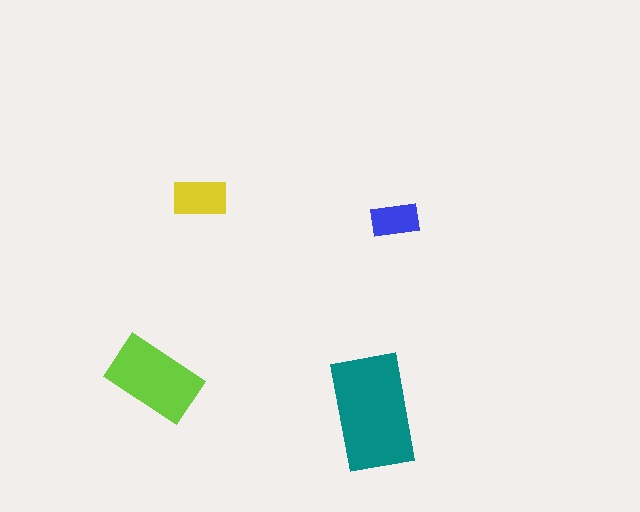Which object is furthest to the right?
The blue rectangle is rightmost.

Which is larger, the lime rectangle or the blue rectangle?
The lime one.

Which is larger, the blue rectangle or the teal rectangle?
The teal one.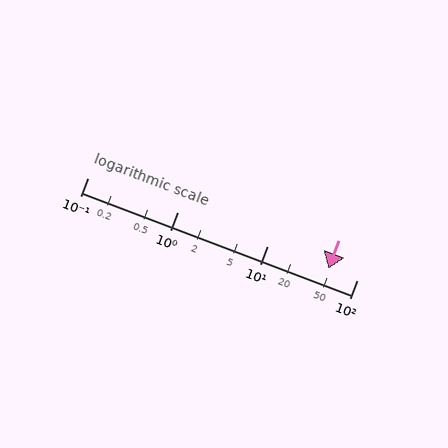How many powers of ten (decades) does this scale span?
The scale spans 3 decades, from 0.1 to 100.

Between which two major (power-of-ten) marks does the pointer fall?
The pointer is between 10 and 100.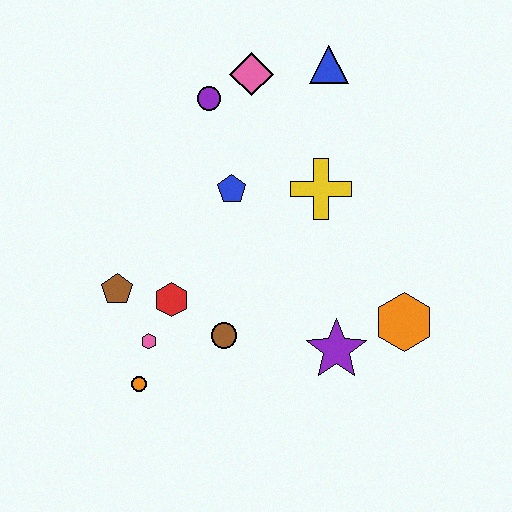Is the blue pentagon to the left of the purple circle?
No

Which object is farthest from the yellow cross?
The orange circle is farthest from the yellow cross.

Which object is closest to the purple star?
The orange hexagon is closest to the purple star.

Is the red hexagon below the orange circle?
No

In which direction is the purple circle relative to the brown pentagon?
The purple circle is above the brown pentagon.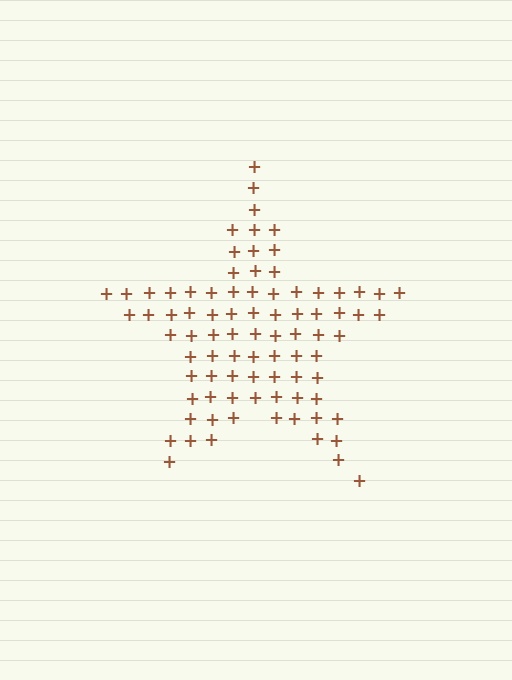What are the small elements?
The small elements are plus signs.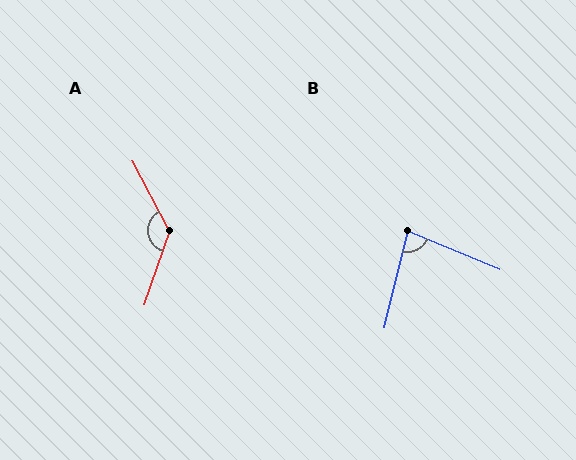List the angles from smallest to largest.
B (81°), A (134°).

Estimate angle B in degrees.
Approximately 81 degrees.